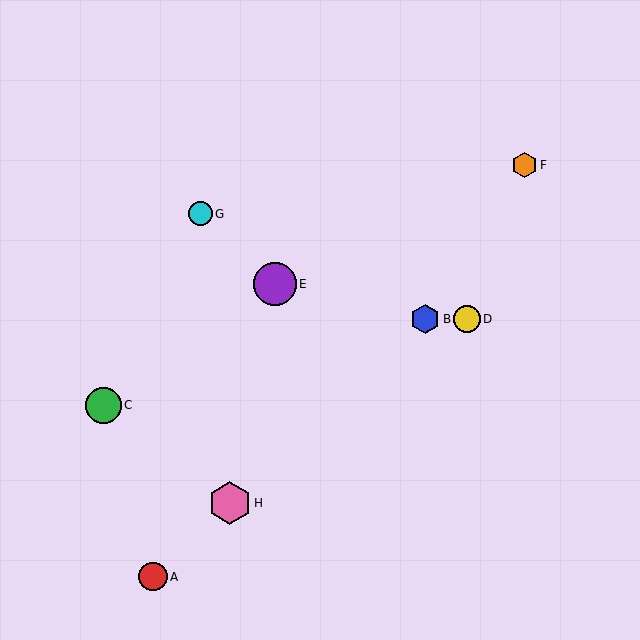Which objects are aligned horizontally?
Objects B, D are aligned horizontally.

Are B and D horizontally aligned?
Yes, both are at y≈319.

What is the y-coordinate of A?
Object A is at y≈577.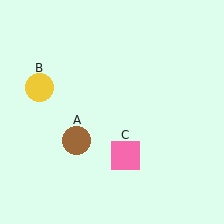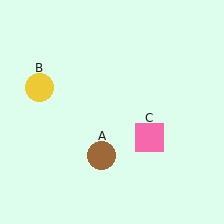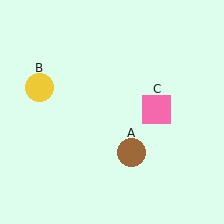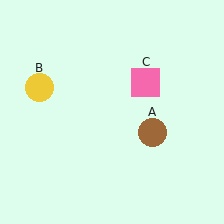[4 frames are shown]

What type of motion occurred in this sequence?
The brown circle (object A), pink square (object C) rotated counterclockwise around the center of the scene.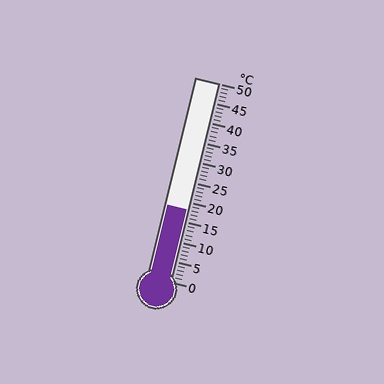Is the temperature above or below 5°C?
The temperature is above 5°C.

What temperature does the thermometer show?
The thermometer shows approximately 18°C.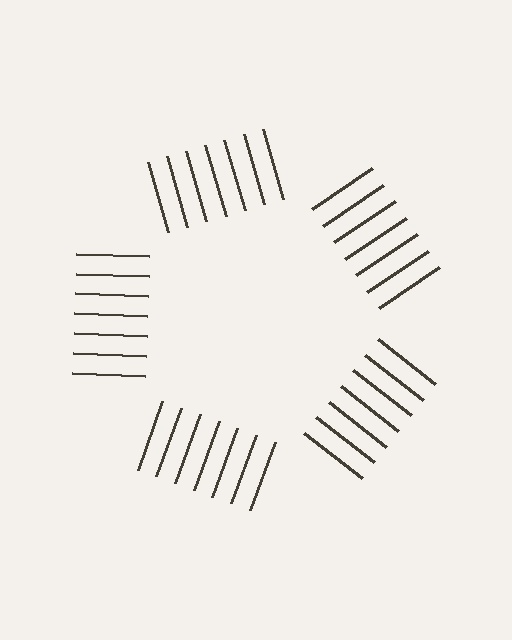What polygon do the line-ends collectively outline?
An illusory pentagon — the line segments terminate on its edges but no continuous stroke is drawn.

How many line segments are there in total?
35 — 7 along each of the 5 edges.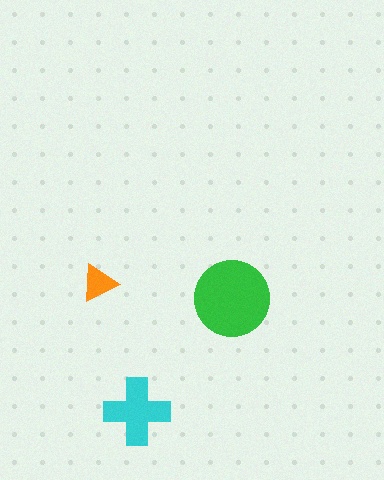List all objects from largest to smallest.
The green circle, the cyan cross, the orange triangle.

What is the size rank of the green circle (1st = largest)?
1st.